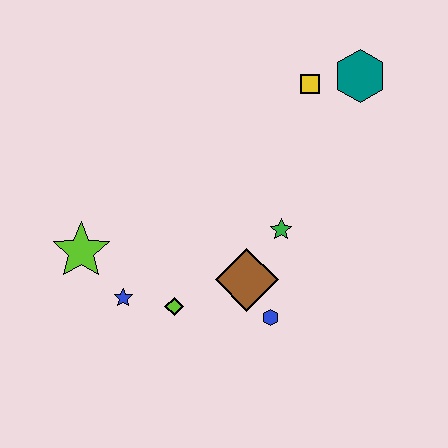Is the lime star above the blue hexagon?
Yes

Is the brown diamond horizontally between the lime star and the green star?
Yes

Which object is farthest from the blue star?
The teal hexagon is farthest from the blue star.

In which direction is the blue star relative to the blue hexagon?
The blue star is to the left of the blue hexagon.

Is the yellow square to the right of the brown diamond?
Yes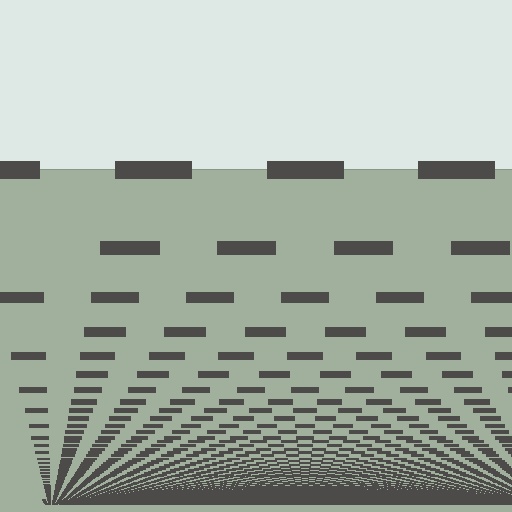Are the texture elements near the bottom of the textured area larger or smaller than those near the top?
Smaller. The gradient is inverted — elements near the bottom are smaller and denser.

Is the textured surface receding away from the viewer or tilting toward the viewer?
The surface appears to tilt toward the viewer. Texture elements get larger and sparser toward the top.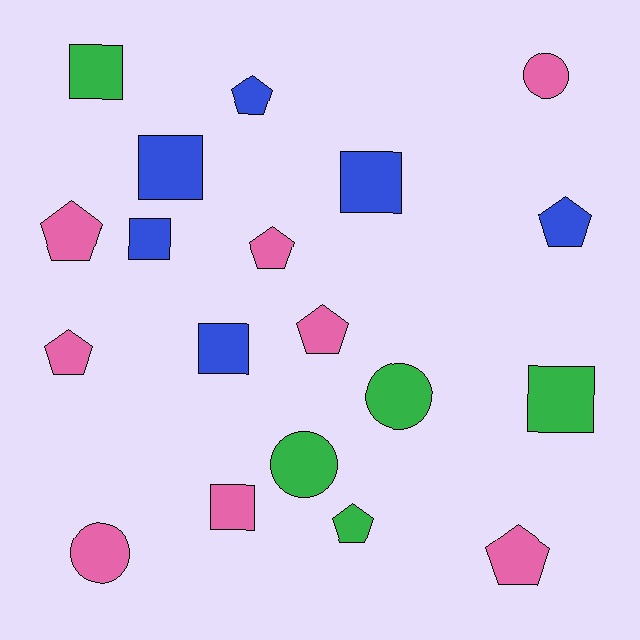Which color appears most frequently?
Pink, with 8 objects.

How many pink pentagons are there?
There are 5 pink pentagons.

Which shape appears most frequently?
Pentagon, with 8 objects.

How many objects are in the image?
There are 19 objects.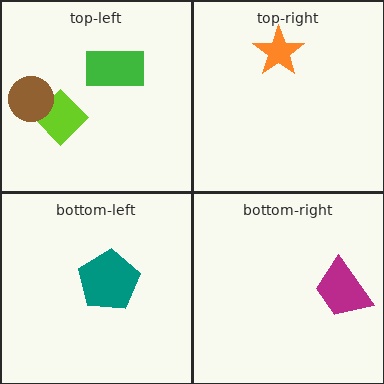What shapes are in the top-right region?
The orange star.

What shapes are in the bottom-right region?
The magenta trapezoid.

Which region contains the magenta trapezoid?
The bottom-right region.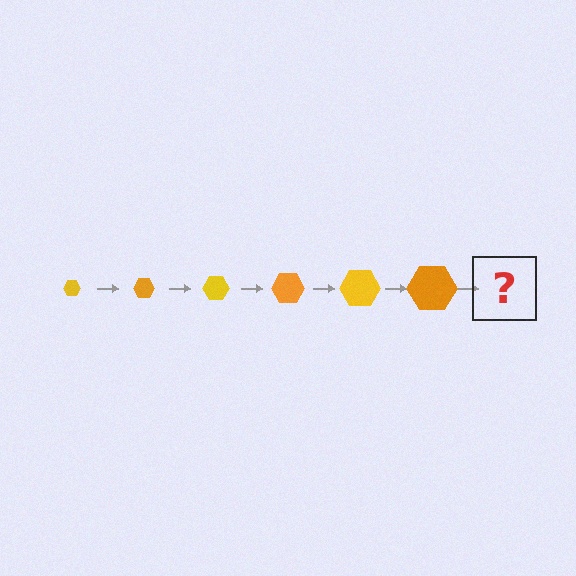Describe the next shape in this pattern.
It should be a yellow hexagon, larger than the previous one.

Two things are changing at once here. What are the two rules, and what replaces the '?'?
The two rules are that the hexagon grows larger each step and the color cycles through yellow and orange. The '?' should be a yellow hexagon, larger than the previous one.